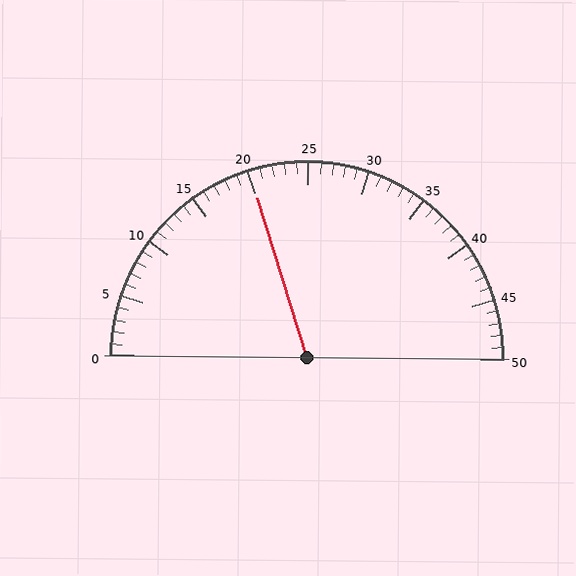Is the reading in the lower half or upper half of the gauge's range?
The reading is in the lower half of the range (0 to 50).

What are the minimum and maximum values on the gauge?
The gauge ranges from 0 to 50.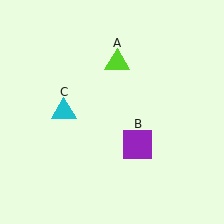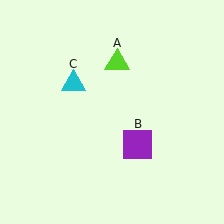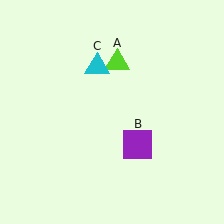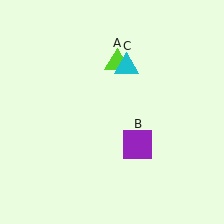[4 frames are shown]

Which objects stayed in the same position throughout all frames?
Lime triangle (object A) and purple square (object B) remained stationary.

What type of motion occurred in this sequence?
The cyan triangle (object C) rotated clockwise around the center of the scene.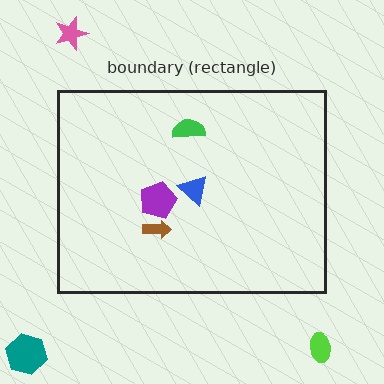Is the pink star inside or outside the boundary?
Outside.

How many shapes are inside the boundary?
4 inside, 3 outside.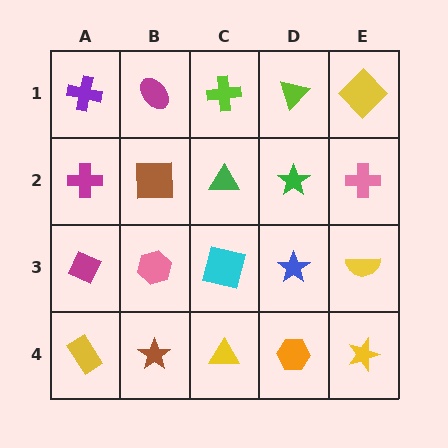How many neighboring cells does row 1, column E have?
2.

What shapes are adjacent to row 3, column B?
A brown square (row 2, column B), a brown star (row 4, column B), a magenta diamond (row 3, column A), a cyan square (row 3, column C).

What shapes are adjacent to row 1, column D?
A green star (row 2, column D), a lime cross (row 1, column C), a yellow diamond (row 1, column E).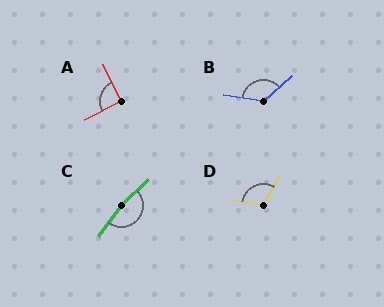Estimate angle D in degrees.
Approximately 112 degrees.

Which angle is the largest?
C, at approximately 169 degrees.